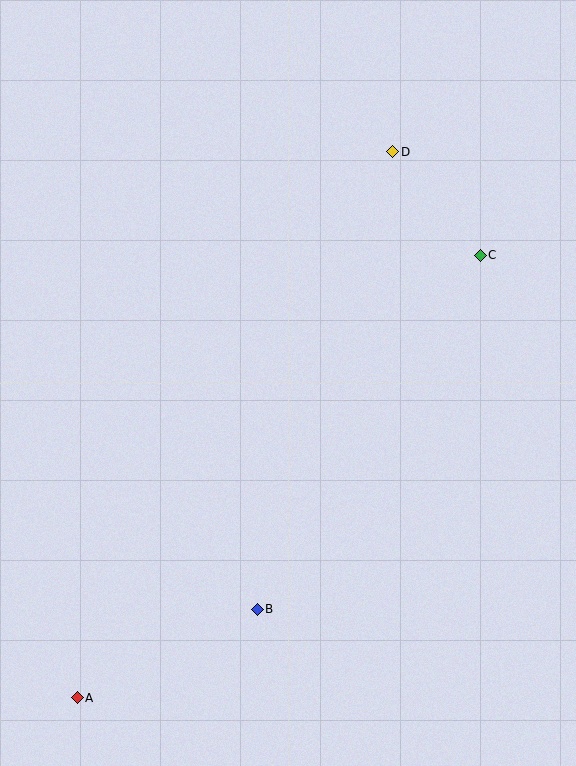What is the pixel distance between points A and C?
The distance between A and C is 599 pixels.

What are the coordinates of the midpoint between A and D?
The midpoint between A and D is at (235, 425).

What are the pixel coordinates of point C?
Point C is at (480, 255).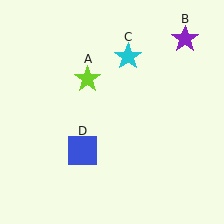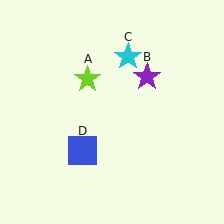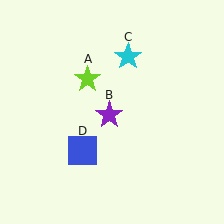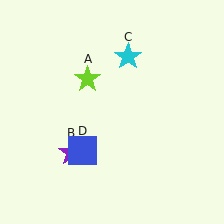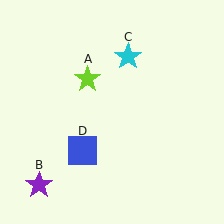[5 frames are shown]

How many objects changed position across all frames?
1 object changed position: purple star (object B).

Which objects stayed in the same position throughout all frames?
Lime star (object A) and cyan star (object C) and blue square (object D) remained stationary.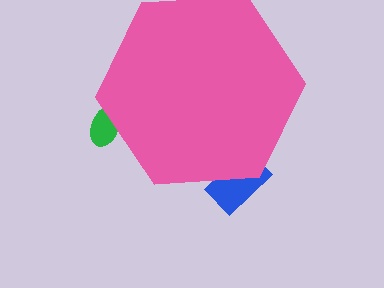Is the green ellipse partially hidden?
Yes, the green ellipse is partially hidden behind the pink hexagon.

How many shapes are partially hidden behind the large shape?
3 shapes are partially hidden.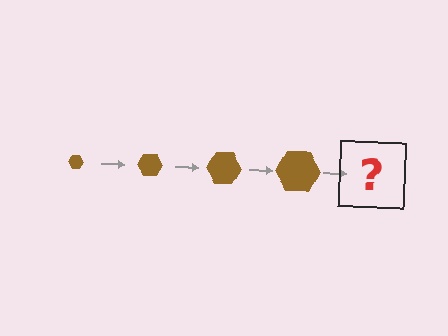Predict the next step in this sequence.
The next step is a brown hexagon, larger than the previous one.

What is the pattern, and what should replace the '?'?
The pattern is that the hexagon gets progressively larger each step. The '?' should be a brown hexagon, larger than the previous one.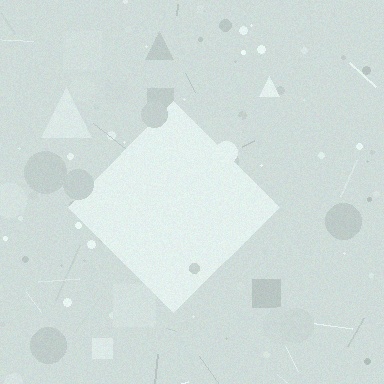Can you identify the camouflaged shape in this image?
The camouflaged shape is a diamond.